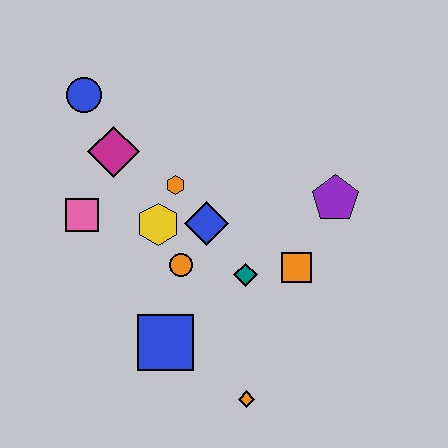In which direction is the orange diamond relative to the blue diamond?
The orange diamond is below the blue diamond.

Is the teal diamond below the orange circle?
Yes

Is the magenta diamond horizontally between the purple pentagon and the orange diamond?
No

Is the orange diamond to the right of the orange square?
No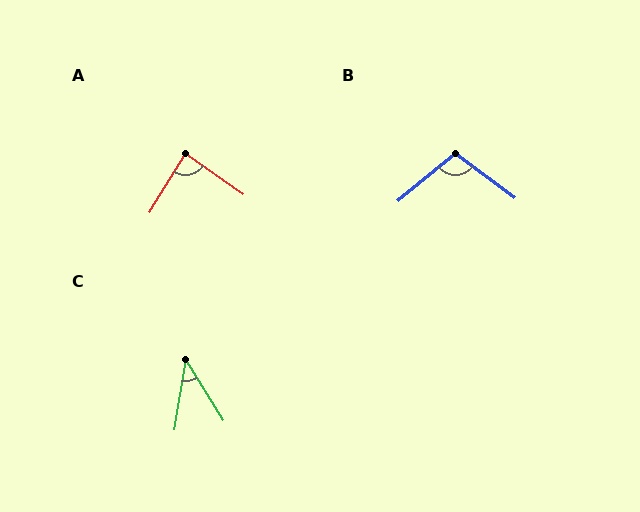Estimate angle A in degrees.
Approximately 86 degrees.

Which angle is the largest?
B, at approximately 103 degrees.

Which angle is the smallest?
C, at approximately 41 degrees.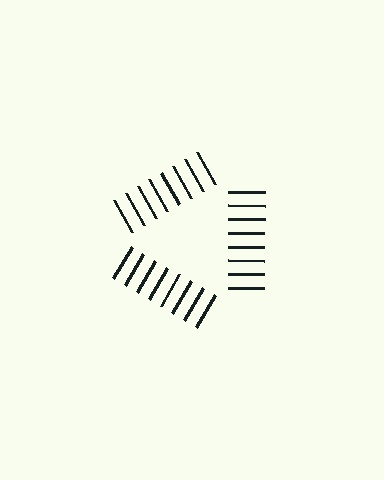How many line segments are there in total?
24 — 8 along each of the 3 edges.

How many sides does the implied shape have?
3 sides — the line-ends trace a triangle.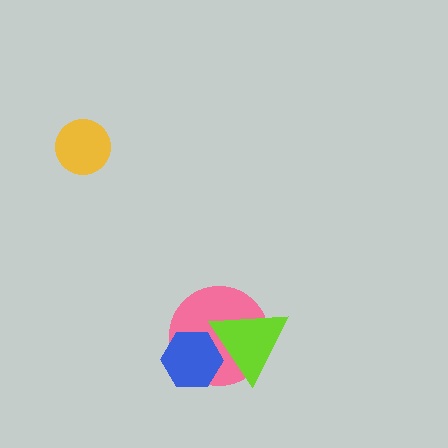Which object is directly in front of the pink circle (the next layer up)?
The blue hexagon is directly in front of the pink circle.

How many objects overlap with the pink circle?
2 objects overlap with the pink circle.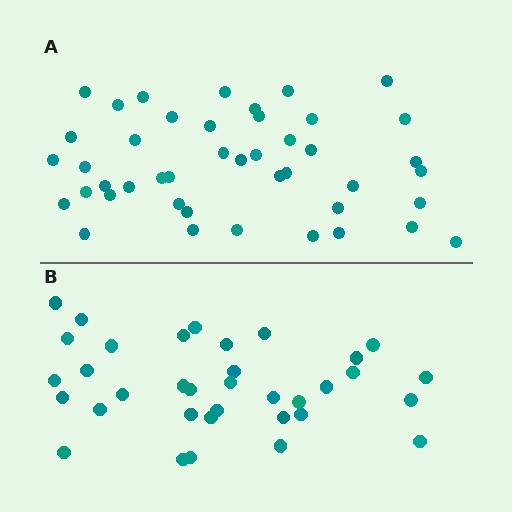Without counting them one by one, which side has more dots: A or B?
Region A (the top region) has more dots.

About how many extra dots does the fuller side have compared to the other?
Region A has roughly 8 or so more dots than region B.